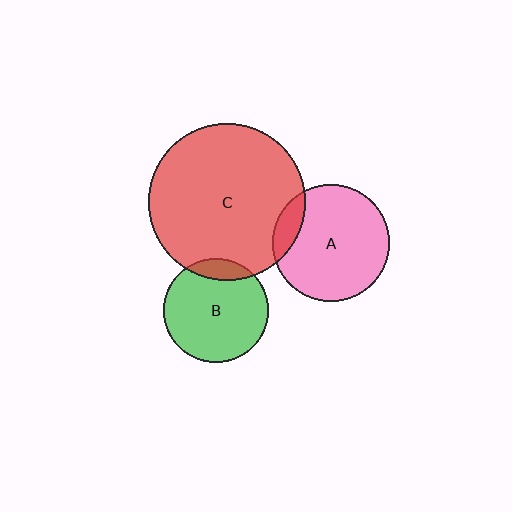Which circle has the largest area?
Circle C (red).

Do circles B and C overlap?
Yes.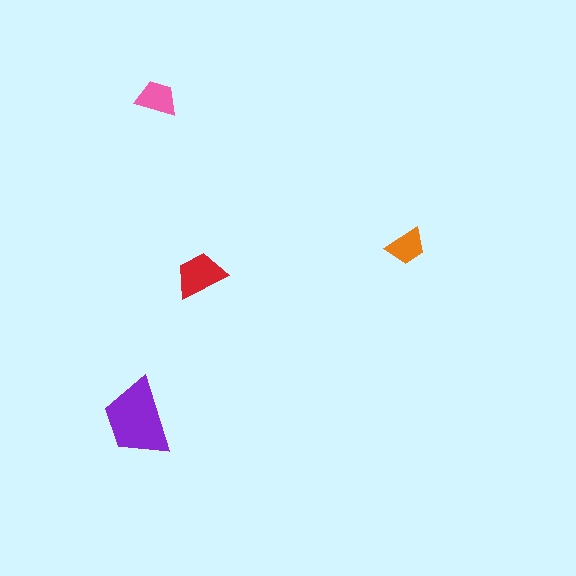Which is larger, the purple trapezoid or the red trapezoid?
The purple one.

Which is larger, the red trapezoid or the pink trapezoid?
The red one.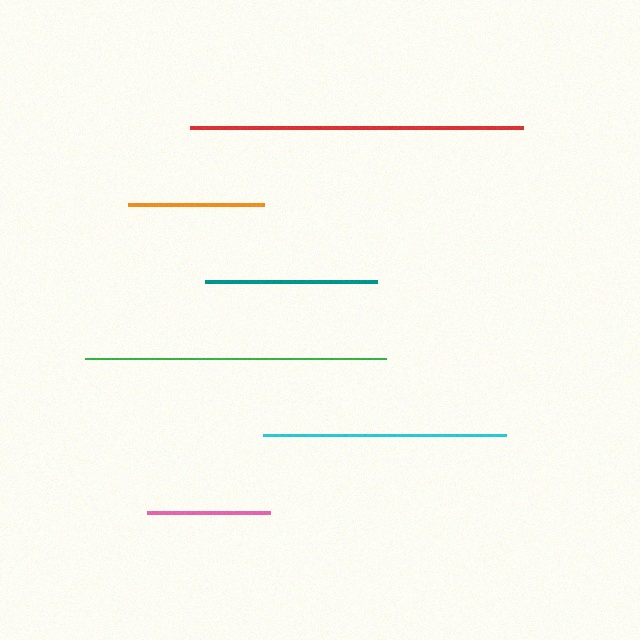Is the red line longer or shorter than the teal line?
The red line is longer than the teal line.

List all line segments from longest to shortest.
From longest to shortest: red, green, cyan, teal, orange, pink.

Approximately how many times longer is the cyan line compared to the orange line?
The cyan line is approximately 1.8 times the length of the orange line.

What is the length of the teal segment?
The teal segment is approximately 172 pixels long.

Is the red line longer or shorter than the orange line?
The red line is longer than the orange line.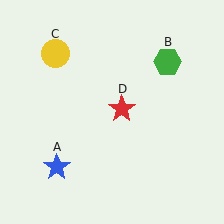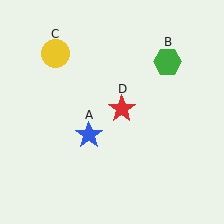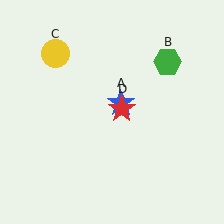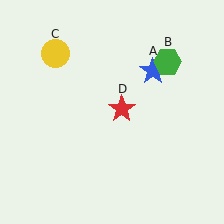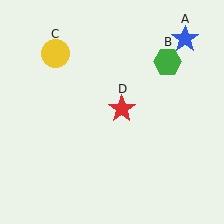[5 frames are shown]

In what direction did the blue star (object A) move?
The blue star (object A) moved up and to the right.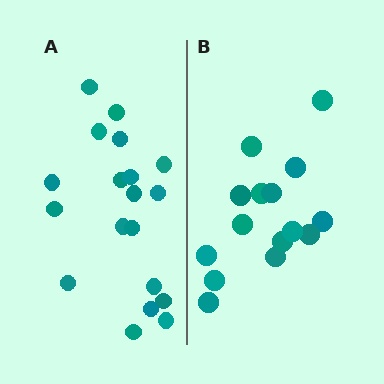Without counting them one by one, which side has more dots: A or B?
Region A (the left region) has more dots.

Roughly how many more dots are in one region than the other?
Region A has about 4 more dots than region B.